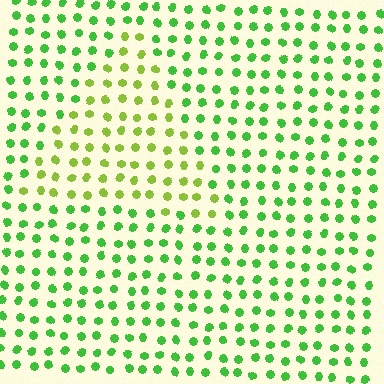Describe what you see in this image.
The image is filled with small green elements in a uniform arrangement. A triangle-shaped region is visible where the elements are tinted to a slightly different hue, forming a subtle color boundary.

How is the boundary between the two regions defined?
The boundary is defined purely by a slight shift in hue (about 34 degrees). Spacing, size, and orientation are identical on both sides.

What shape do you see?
I see a triangle.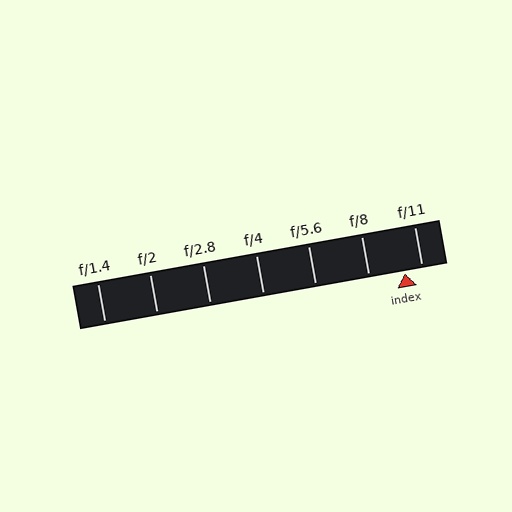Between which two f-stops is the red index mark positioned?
The index mark is between f/8 and f/11.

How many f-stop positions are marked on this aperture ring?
There are 7 f-stop positions marked.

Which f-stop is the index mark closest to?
The index mark is closest to f/11.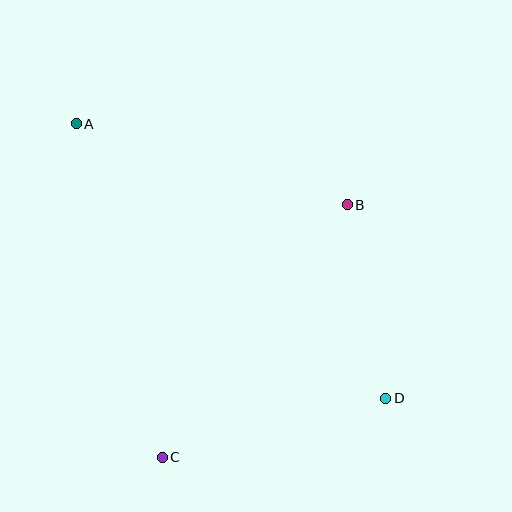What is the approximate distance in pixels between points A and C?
The distance between A and C is approximately 344 pixels.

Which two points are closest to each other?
Points B and D are closest to each other.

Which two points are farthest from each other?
Points A and D are farthest from each other.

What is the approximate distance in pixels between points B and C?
The distance between B and C is approximately 313 pixels.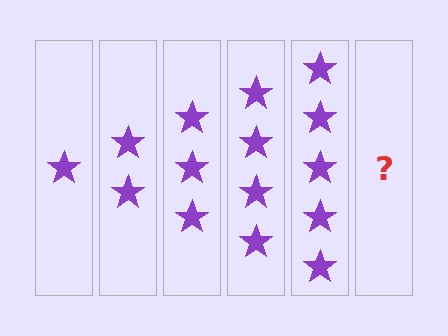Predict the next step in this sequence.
The next step is 6 stars.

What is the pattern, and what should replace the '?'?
The pattern is that each step adds one more star. The '?' should be 6 stars.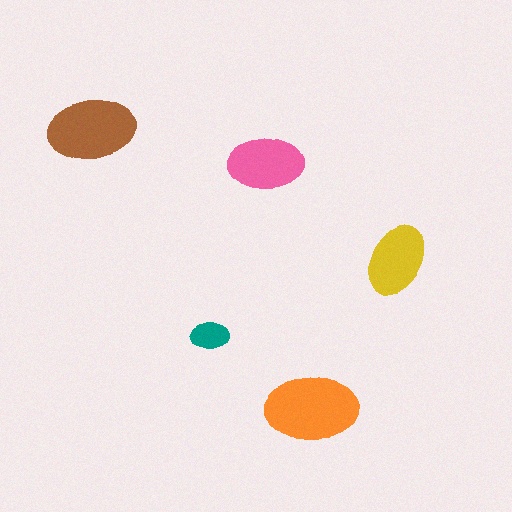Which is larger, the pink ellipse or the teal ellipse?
The pink one.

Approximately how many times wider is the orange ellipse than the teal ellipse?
About 2.5 times wider.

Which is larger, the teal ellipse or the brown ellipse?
The brown one.